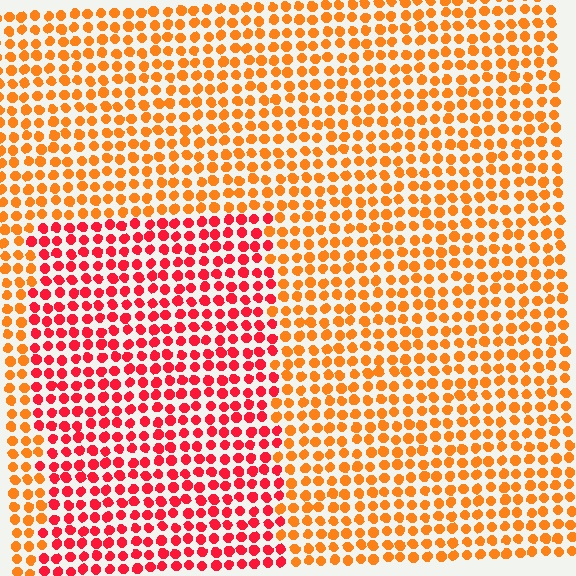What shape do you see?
I see a rectangle.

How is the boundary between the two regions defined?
The boundary is defined purely by a slight shift in hue (about 37 degrees). Spacing, size, and orientation are identical on both sides.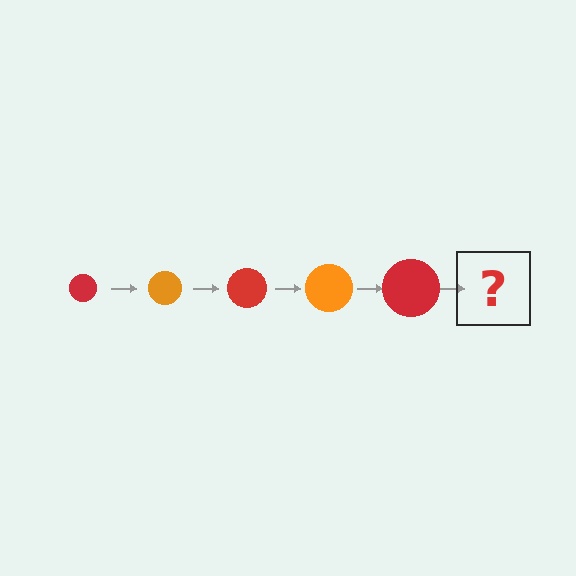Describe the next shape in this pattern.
It should be an orange circle, larger than the previous one.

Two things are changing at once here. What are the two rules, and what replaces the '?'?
The two rules are that the circle grows larger each step and the color cycles through red and orange. The '?' should be an orange circle, larger than the previous one.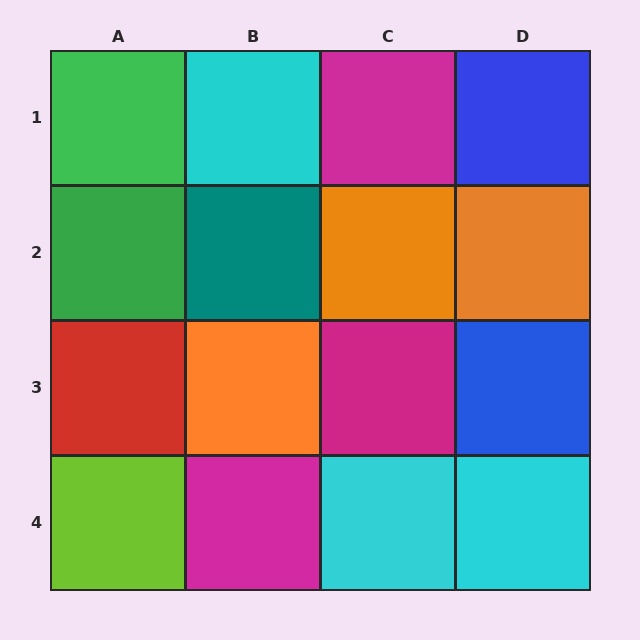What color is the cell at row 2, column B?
Teal.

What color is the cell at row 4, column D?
Cyan.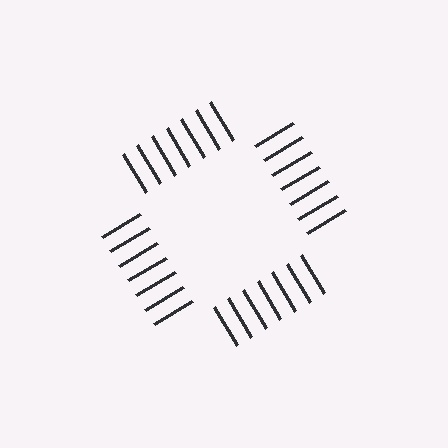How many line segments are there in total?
28 — 7 along each of the 4 edges.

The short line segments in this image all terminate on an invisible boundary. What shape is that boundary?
An illusory square — the line segments terminate on its edges but no continuous stroke is drawn.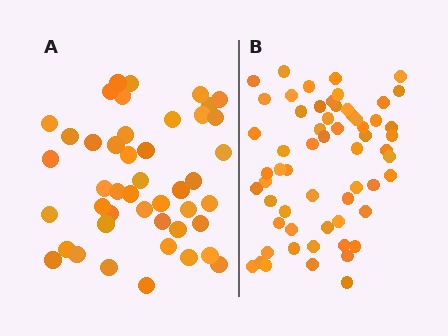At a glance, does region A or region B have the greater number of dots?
Region B (the right region) has more dots.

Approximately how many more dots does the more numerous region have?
Region B has approximately 15 more dots than region A.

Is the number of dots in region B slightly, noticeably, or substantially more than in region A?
Region B has noticeably more, but not dramatically so. The ratio is roughly 1.3 to 1.